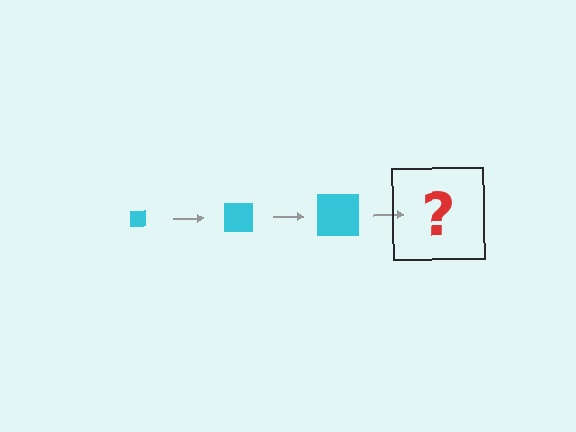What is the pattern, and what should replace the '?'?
The pattern is that the square gets progressively larger each step. The '?' should be a cyan square, larger than the previous one.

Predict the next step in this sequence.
The next step is a cyan square, larger than the previous one.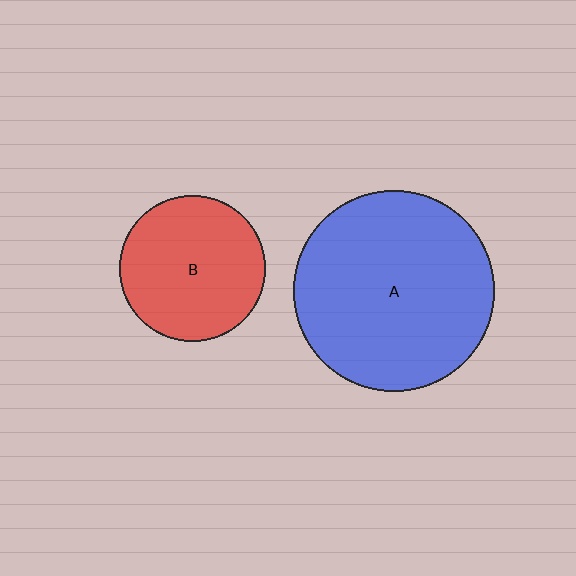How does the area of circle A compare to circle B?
Approximately 1.9 times.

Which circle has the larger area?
Circle A (blue).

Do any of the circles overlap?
No, none of the circles overlap.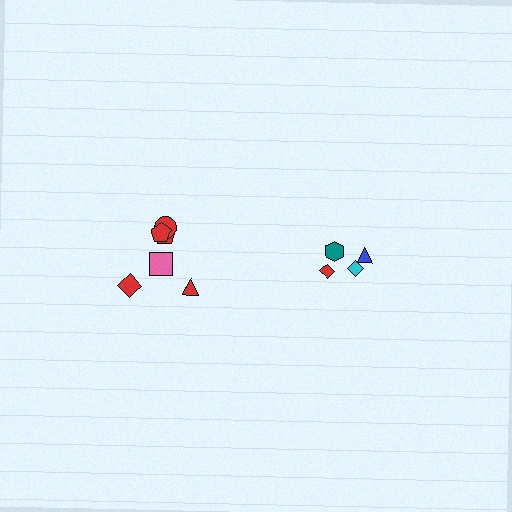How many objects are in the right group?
There are 4 objects.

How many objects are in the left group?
There are 6 objects.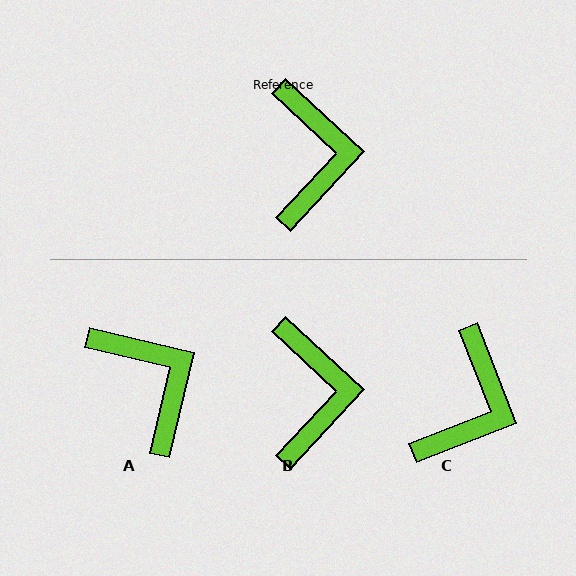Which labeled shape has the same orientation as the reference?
B.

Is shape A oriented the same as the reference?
No, it is off by about 30 degrees.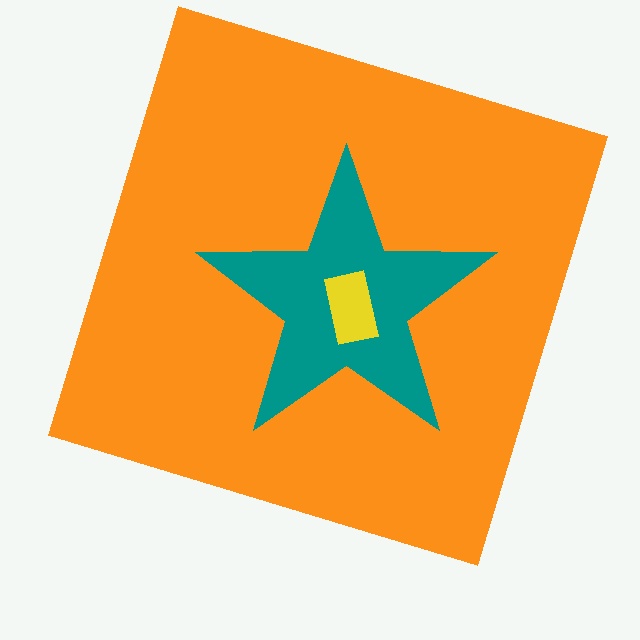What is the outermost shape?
The orange square.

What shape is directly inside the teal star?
The yellow rectangle.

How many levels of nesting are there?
3.